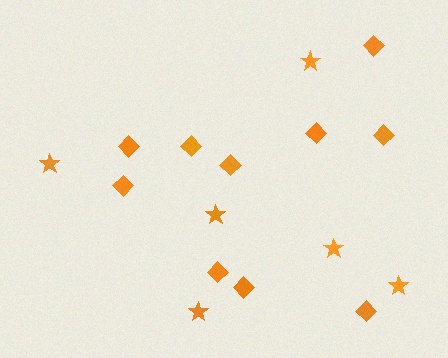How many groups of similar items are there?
There are 2 groups: one group of stars (6) and one group of diamonds (10).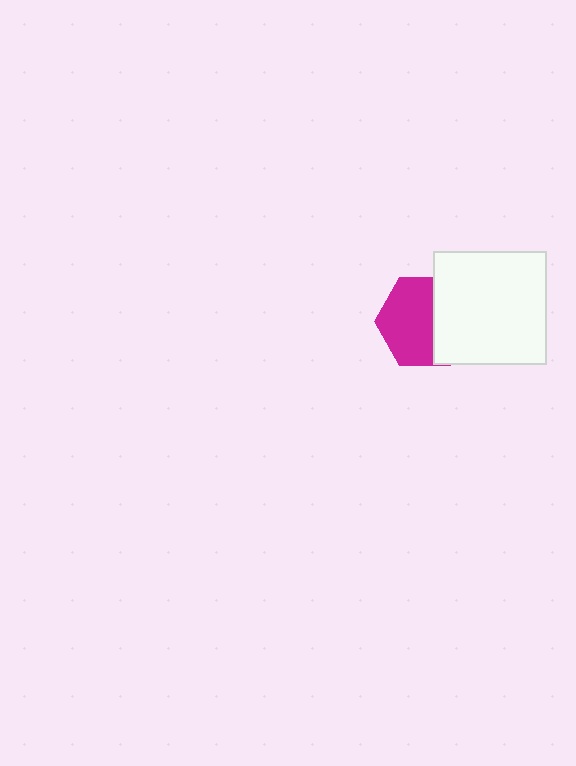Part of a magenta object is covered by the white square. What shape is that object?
It is a hexagon.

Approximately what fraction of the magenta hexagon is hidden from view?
Roughly 39% of the magenta hexagon is hidden behind the white square.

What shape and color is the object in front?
The object in front is a white square.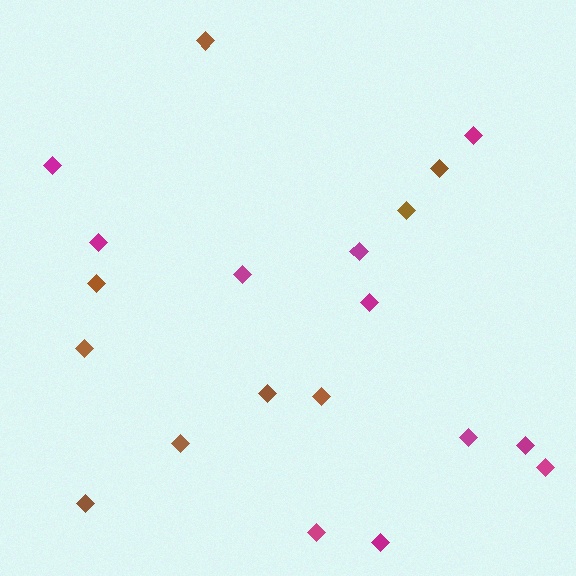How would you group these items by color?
There are 2 groups: one group of magenta diamonds (11) and one group of brown diamonds (9).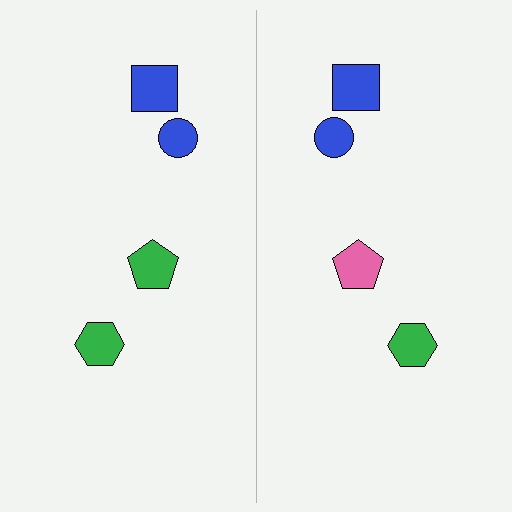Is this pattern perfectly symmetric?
No, the pattern is not perfectly symmetric. The pink pentagon on the right side breaks the symmetry — its mirror counterpart is green.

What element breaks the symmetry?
The pink pentagon on the right side breaks the symmetry — its mirror counterpart is green.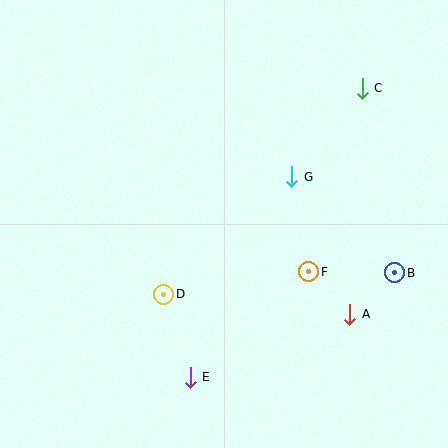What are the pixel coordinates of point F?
Point F is at (309, 272).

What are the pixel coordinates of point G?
Point G is at (292, 177).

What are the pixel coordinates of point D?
Point D is at (164, 294).